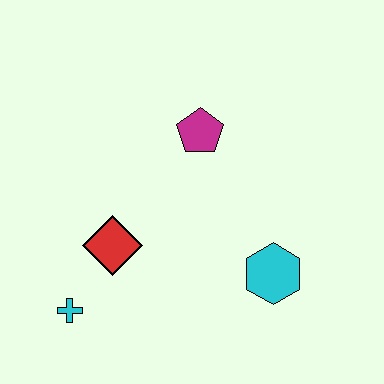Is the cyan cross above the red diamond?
No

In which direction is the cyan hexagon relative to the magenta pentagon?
The cyan hexagon is below the magenta pentagon.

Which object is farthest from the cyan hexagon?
The cyan cross is farthest from the cyan hexagon.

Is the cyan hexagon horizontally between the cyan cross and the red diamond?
No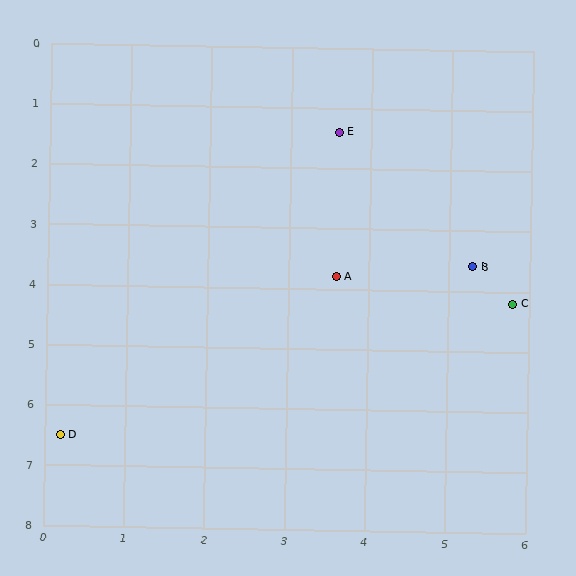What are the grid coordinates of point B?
Point B is at approximately (5.3, 3.6).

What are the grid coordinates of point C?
Point C is at approximately (5.8, 4.2).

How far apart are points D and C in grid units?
Points D and C are about 6.1 grid units apart.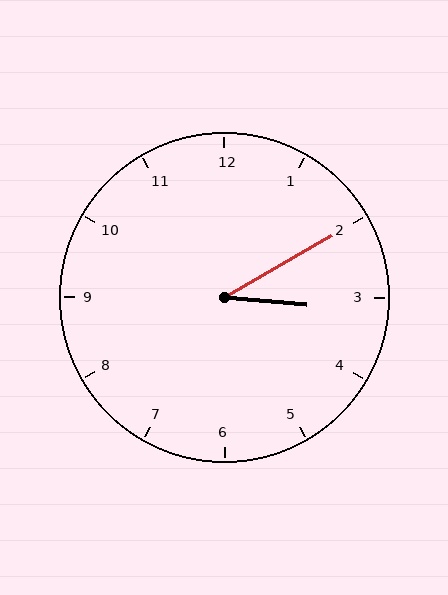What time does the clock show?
3:10.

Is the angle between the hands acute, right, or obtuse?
It is acute.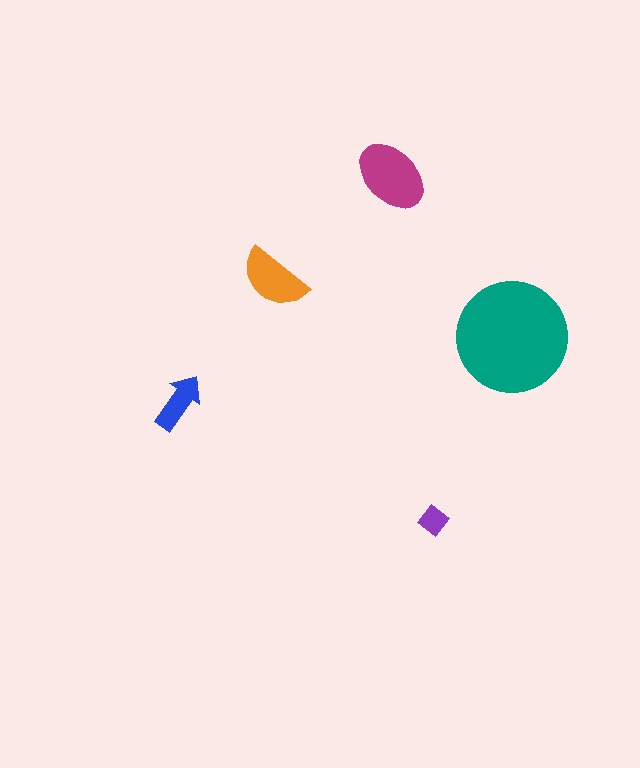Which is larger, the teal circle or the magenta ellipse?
The teal circle.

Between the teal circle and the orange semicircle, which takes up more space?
The teal circle.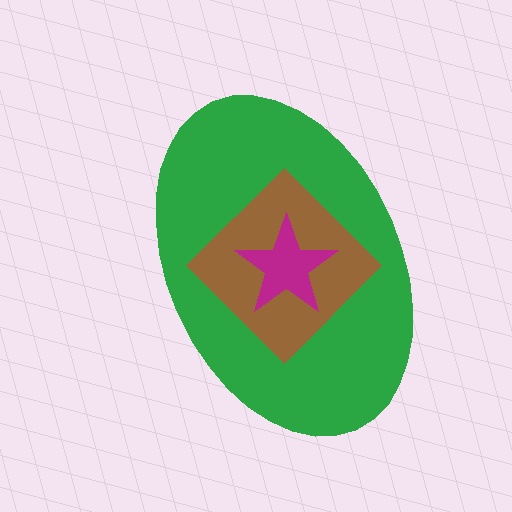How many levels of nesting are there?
3.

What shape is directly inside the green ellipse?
The brown diamond.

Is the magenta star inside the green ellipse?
Yes.